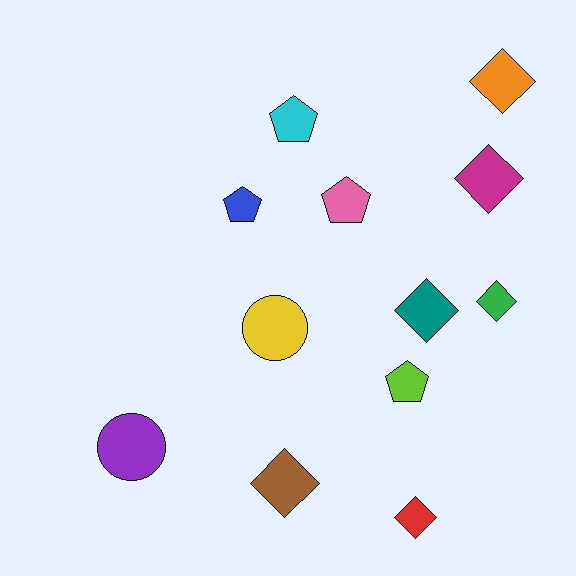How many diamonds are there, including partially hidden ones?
There are 6 diamonds.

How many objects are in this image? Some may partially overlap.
There are 12 objects.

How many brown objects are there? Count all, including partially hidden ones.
There is 1 brown object.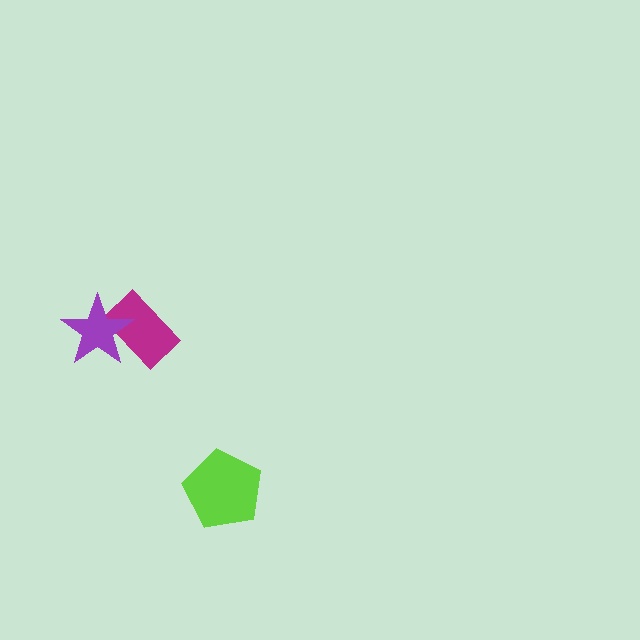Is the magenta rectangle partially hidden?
Yes, it is partially covered by another shape.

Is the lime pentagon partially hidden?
No, no other shape covers it.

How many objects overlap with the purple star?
1 object overlaps with the purple star.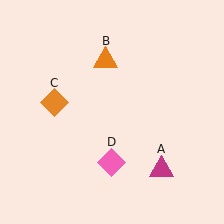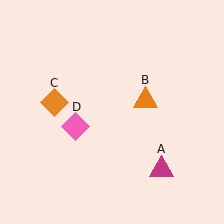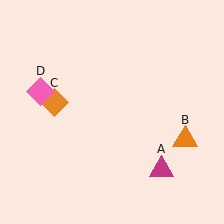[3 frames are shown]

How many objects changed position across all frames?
2 objects changed position: orange triangle (object B), pink diamond (object D).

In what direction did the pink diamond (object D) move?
The pink diamond (object D) moved up and to the left.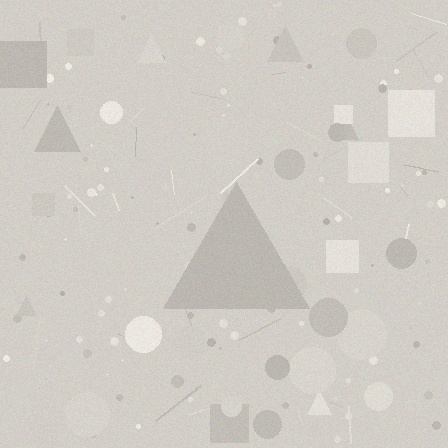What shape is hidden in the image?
A triangle is hidden in the image.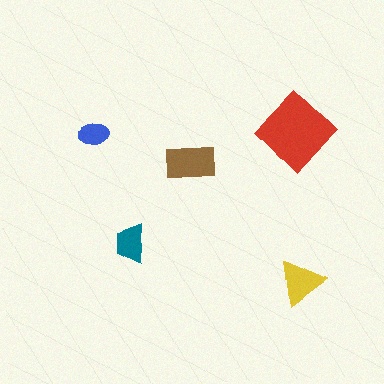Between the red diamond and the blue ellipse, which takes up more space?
The red diamond.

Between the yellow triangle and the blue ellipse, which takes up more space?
The yellow triangle.